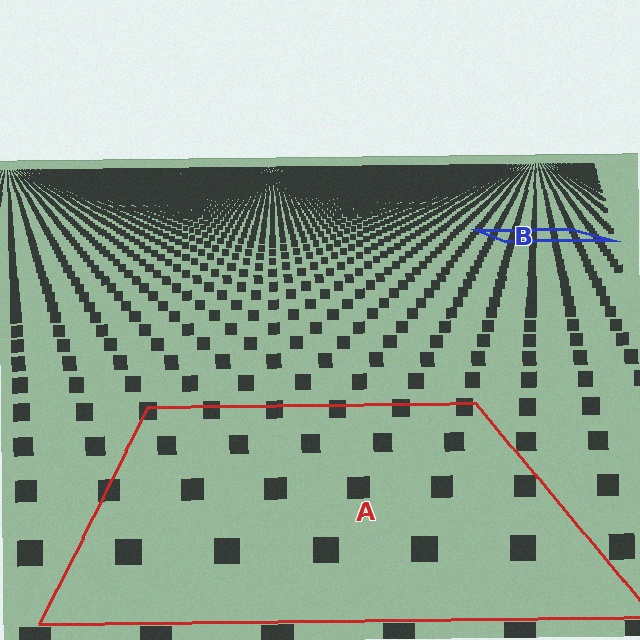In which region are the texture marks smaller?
The texture marks are smaller in region B, because it is farther away.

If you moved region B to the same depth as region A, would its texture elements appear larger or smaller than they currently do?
They would appear larger. At a closer depth, the same texture elements are projected at a bigger on-screen size.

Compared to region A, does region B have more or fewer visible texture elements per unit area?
Region B has more texture elements per unit area — they are packed more densely because it is farther away.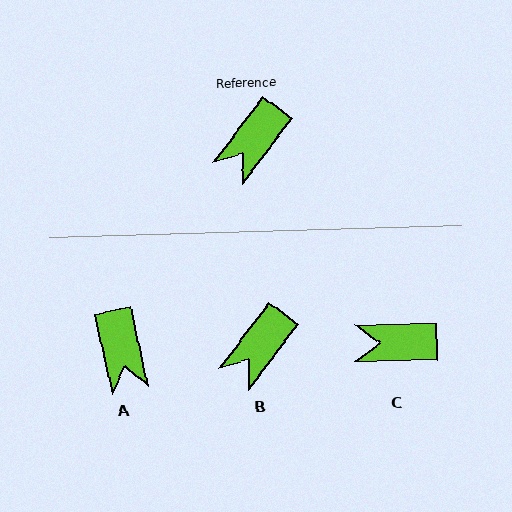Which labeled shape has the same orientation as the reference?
B.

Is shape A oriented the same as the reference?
No, it is off by about 49 degrees.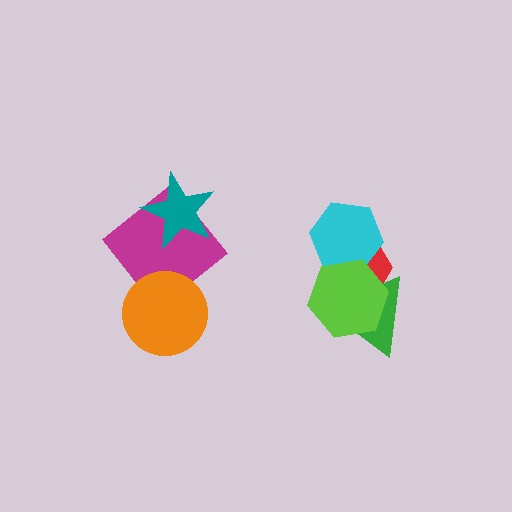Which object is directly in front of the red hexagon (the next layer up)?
The green triangle is directly in front of the red hexagon.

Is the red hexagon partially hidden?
Yes, it is partially covered by another shape.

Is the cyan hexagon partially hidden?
Yes, it is partially covered by another shape.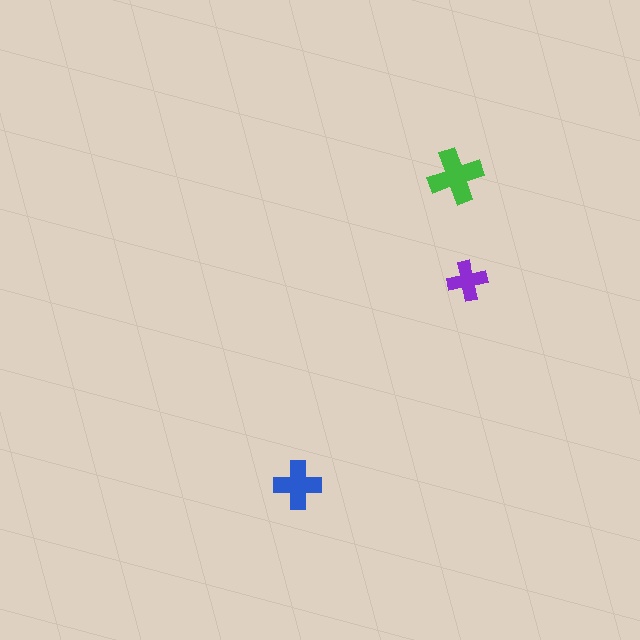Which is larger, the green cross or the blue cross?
The green one.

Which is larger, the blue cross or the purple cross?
The blue one.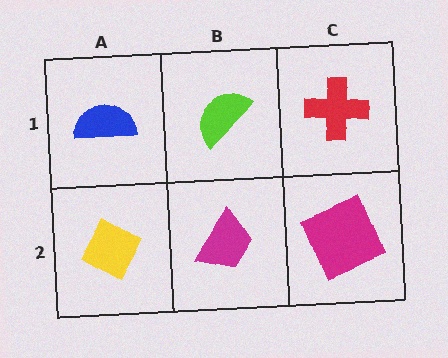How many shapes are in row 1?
3 shapes.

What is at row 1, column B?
A lime semicircle.